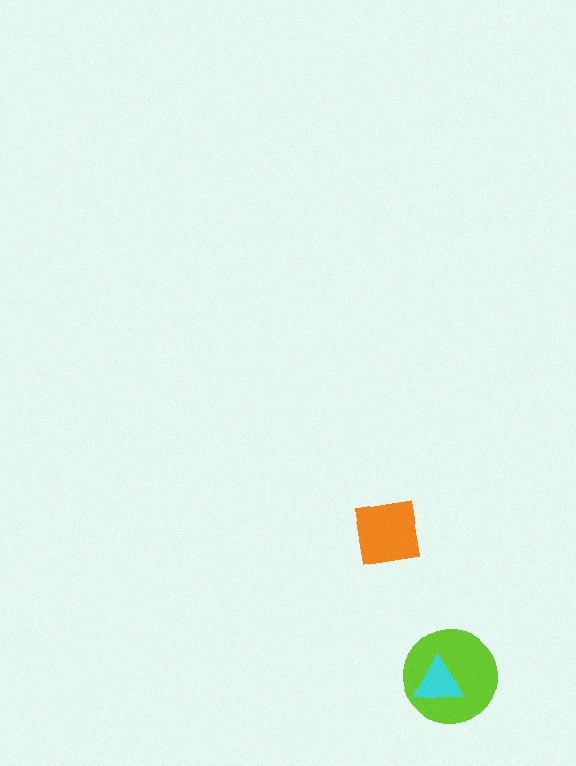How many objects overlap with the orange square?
0 objects overlap with the orange square.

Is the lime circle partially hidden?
Yes, it is partially covered by another shape.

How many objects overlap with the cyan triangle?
1 object overlaps with the cyan triangle.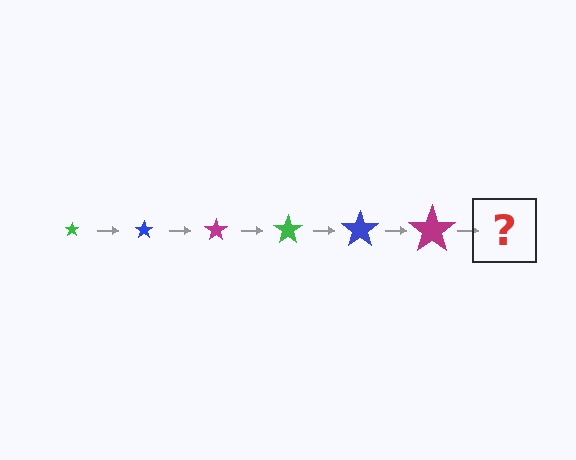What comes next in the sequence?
The next element should be a green star, larger than the previous one.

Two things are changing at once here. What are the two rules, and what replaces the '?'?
The two rules are that the star grows larger each step and the color cycles through green, blue, and magenta. The '?' should be a green star, larger than the previous one.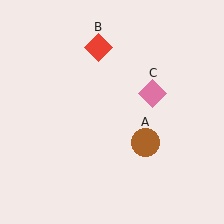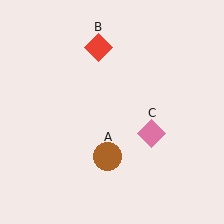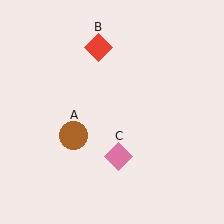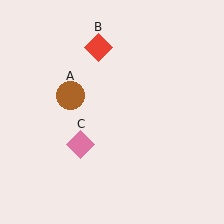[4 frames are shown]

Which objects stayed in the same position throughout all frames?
Red diamond (object B) remained stationary.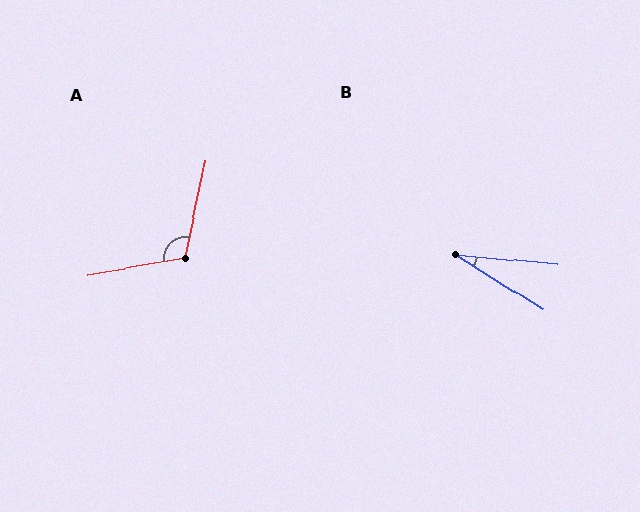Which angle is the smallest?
B, at approximately 27 degrees.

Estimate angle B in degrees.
Approximately 27 degrees.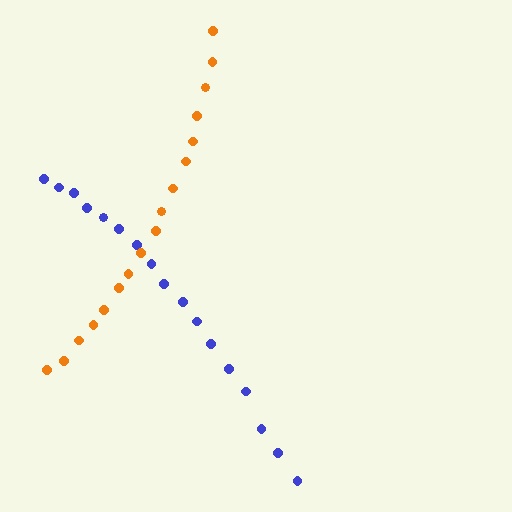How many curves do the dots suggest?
There are 2 distinct paths.